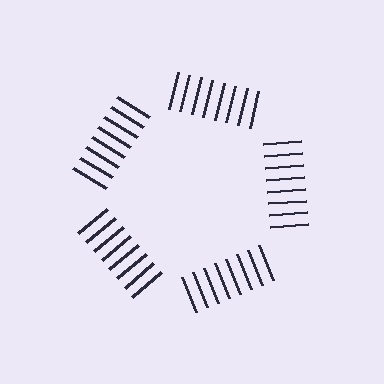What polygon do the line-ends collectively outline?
An illusory pentagon — the line segments terminate on its edges but no continuous stroke is drawn.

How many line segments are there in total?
40 — 8 along each of the 5 edges.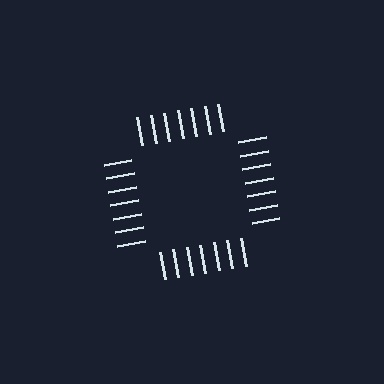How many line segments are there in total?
28 — 7 along each of the 4 edges.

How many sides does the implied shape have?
4 sides — the line-ends trace a square.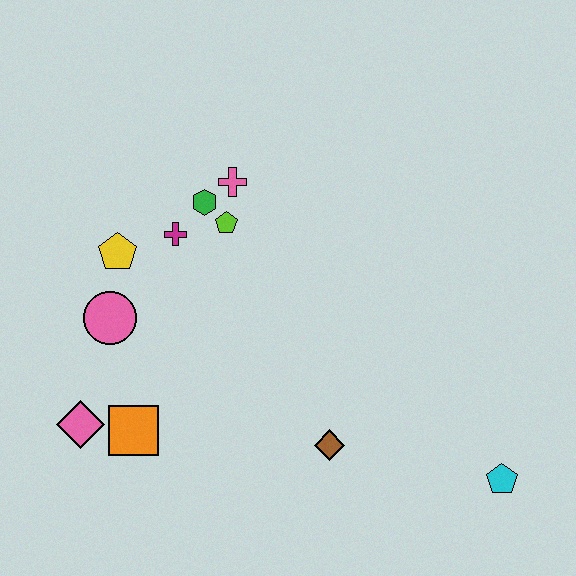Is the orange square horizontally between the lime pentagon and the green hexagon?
No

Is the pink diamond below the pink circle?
Yes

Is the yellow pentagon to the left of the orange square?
Yes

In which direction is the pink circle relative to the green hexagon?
The pink circle is below the green hexagon.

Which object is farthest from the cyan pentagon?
The yellow pentagon is farthest from the cyan pentagon.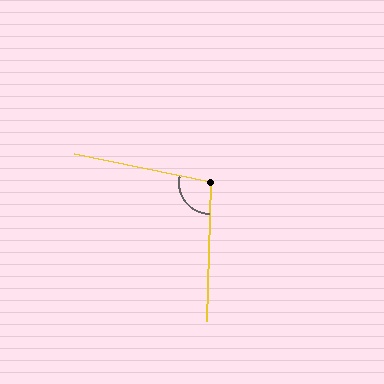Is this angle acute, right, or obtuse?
It is obtuse.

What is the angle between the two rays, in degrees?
Approximately 100 degrees.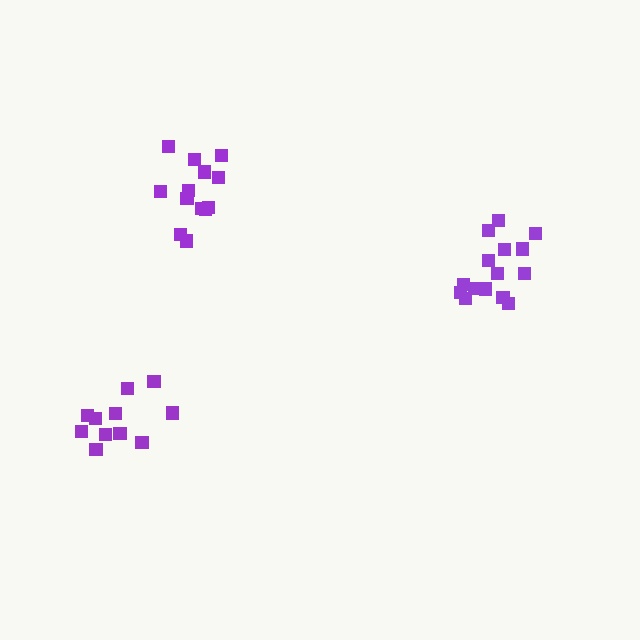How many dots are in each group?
Group 1: 15 dots, Group 2: 11 dots, Group 3: 13 dots (39 total).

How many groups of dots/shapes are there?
There are 3 groups.